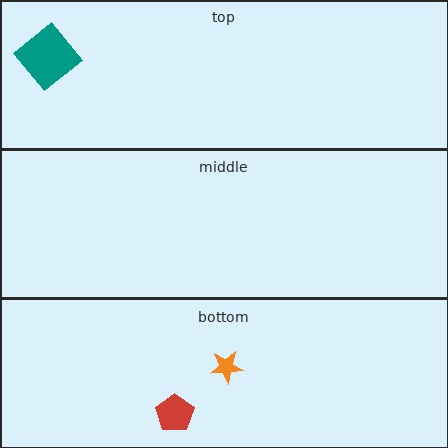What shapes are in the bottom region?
The red pentagon, the orange star.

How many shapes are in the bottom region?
2.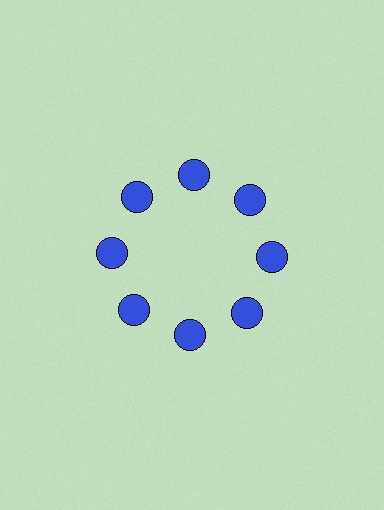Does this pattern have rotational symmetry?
Yes, this pattern has 8-fold rotational symmetry. It looks the same after rotating 45 degrees around the center.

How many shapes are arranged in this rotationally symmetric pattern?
There are 8 shapes, arranged in 8 groups of 1.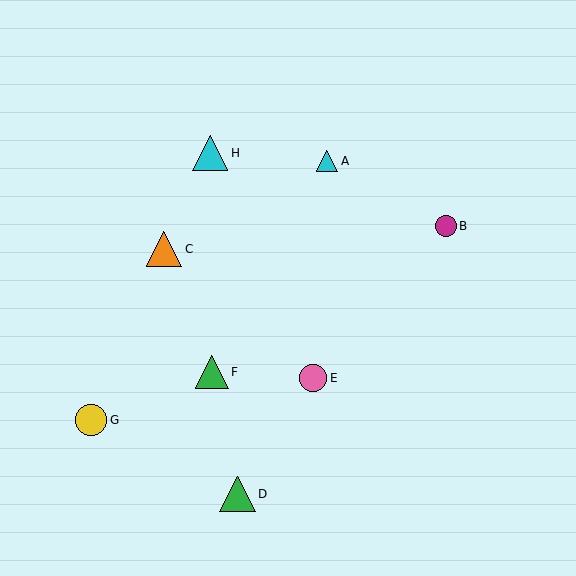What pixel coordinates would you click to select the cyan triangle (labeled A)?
Click at (327, 161) to select the cyan triangle A.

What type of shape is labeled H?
Shape H is a cyan triangle.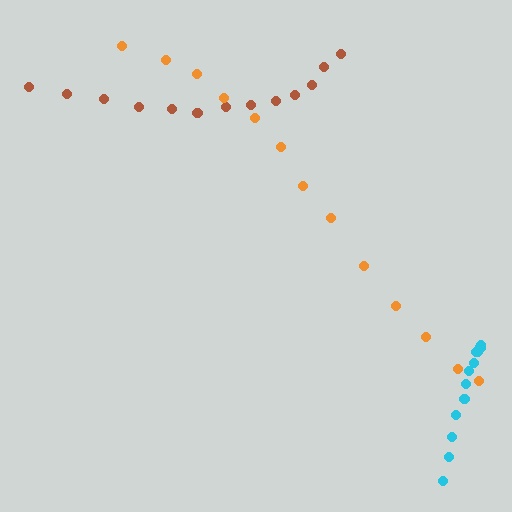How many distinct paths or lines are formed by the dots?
There are 3 distinct paths.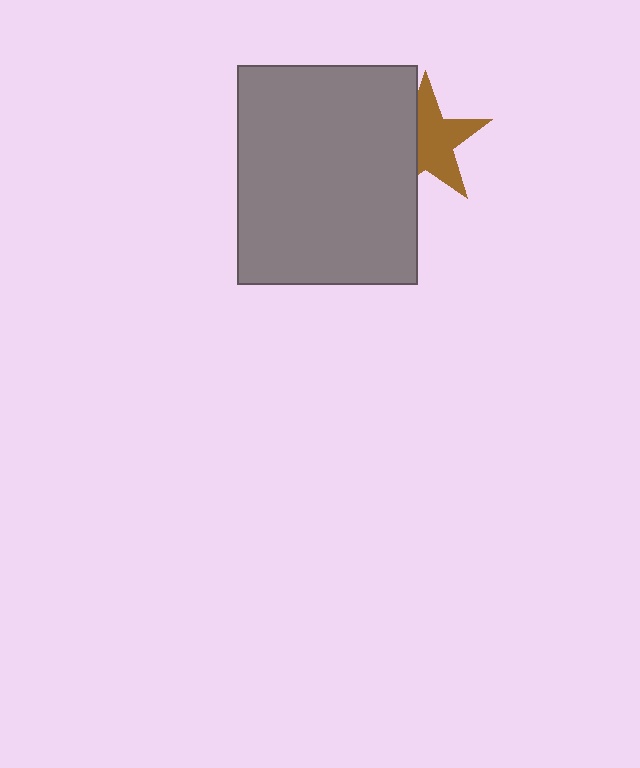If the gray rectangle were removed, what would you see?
You would see the complete brown star.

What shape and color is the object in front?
The object in front is a gray rectangle.